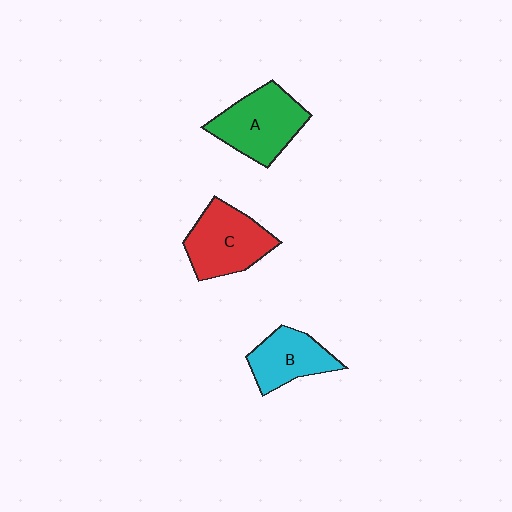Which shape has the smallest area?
Shape B (cyan).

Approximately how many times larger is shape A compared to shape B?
Approximately 1.3 times.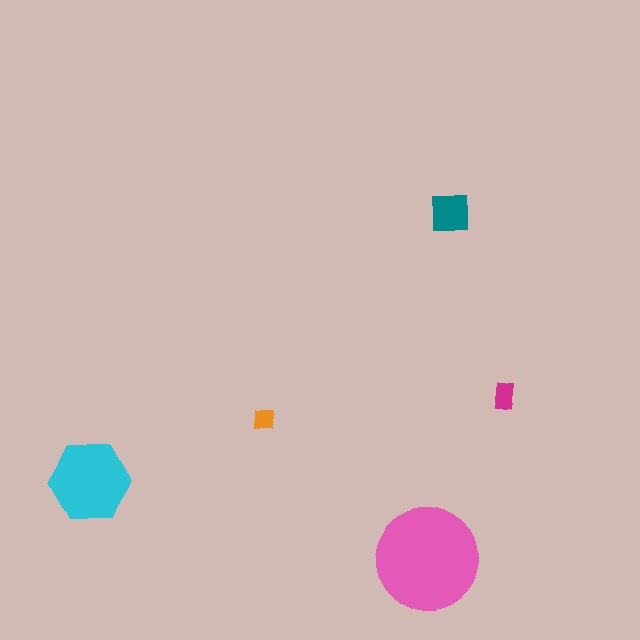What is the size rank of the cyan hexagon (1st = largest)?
2nd.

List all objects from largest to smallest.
The pink circle, the cyan hexagon, the teal square, the magenta rectangle, the orange square.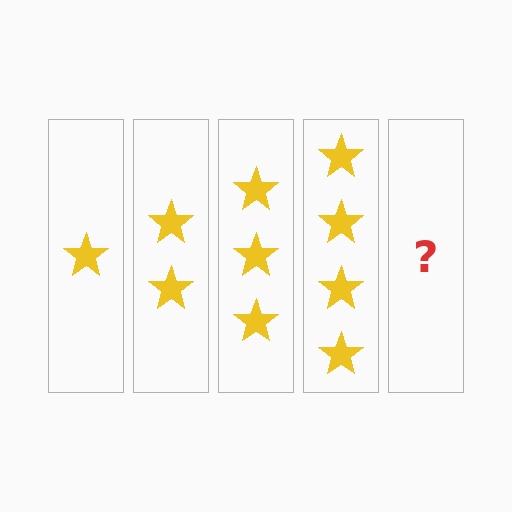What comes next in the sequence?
The next element should be 5 stars.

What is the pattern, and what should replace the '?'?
The pattern is that each step adds one more star. The '?' should be 5 stars.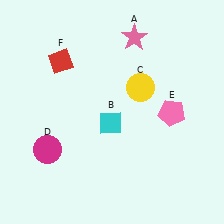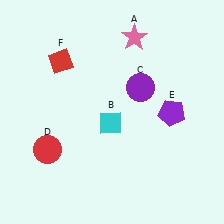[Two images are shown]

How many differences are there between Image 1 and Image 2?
There are 3 differences between the two images.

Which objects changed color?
C changed from yellow to purple. D changed from magenta to red. E changed from pink to purple.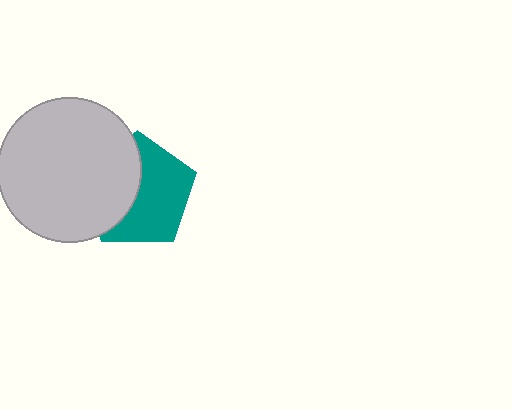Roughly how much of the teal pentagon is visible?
About half of it is visible (roughly 57%).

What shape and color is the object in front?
The object in front is a light gray circle.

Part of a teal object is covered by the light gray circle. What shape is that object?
It is a pentagon.